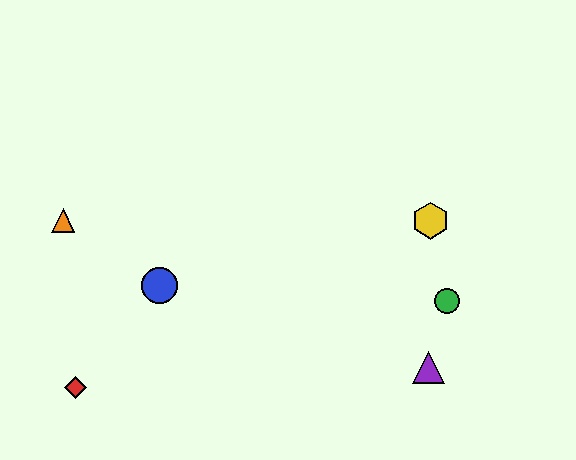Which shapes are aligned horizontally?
The yellow hexagon, the orange triangle are aligned horizontally.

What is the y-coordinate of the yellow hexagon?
The yellow hexagon is at y≈221.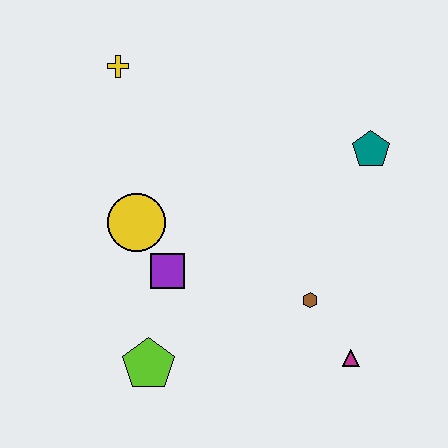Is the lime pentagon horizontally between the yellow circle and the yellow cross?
No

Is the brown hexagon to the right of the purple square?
Yes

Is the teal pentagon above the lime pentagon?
Yes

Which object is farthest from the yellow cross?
The magenta triangle is farthest from the yellow cross.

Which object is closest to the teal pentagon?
The brown hexagon is closest to the teal pentagon.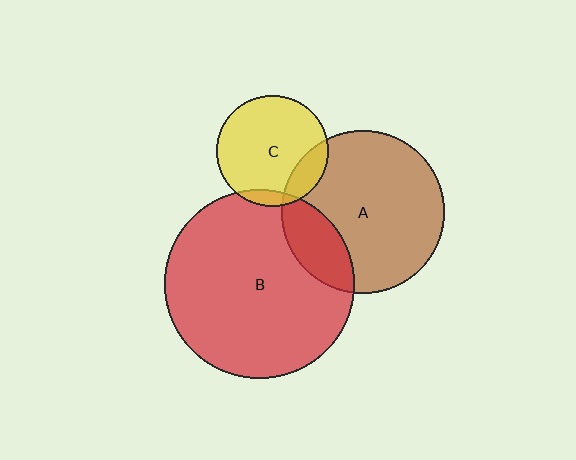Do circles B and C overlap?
Yes.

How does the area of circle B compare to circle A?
Approximately 1.3 times.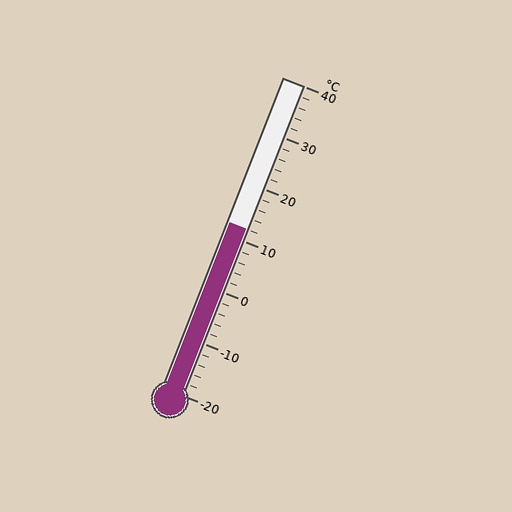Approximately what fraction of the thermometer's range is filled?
The thermometer is filled to approximately 55% of its range.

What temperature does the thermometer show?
The thermometer shows approximately 12°C.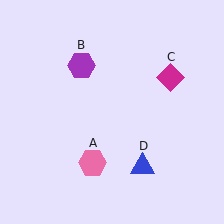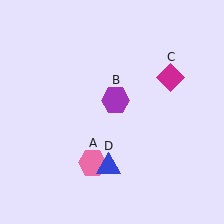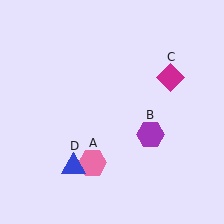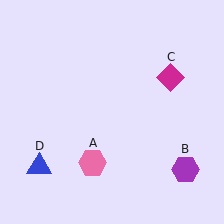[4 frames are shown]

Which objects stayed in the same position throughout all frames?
Pink hexagon (object A) and magenta diamond (object C) remained stationary.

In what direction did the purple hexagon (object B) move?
The purple hexagon (object B) moved down and to the right.